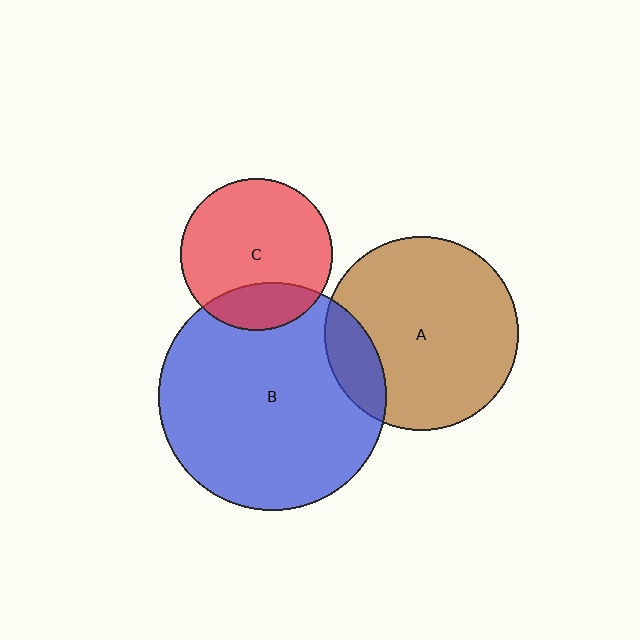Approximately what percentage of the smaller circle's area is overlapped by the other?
Approximately 15%.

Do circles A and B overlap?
Yes.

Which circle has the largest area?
Circle B (blue).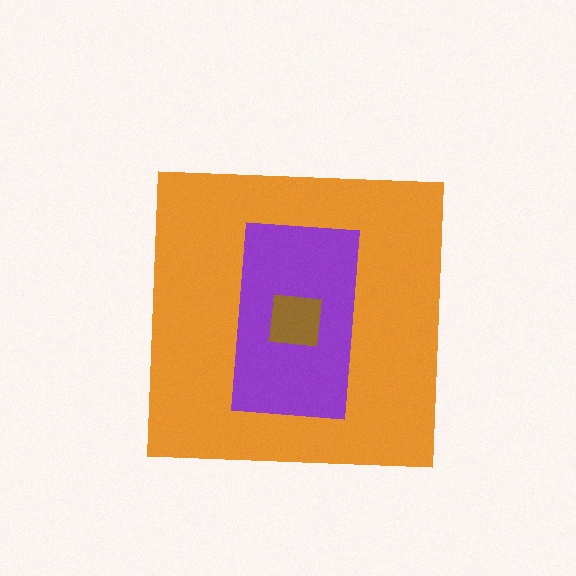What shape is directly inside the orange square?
The purple rectangle.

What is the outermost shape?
The orange square.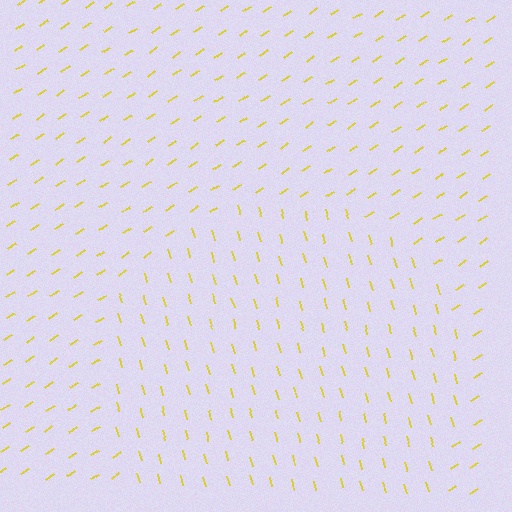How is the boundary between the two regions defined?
The boundary is defined purely by a change in line orientation (approximately 72 degrees difference). All lines are the same color and thickness.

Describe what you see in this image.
The image is filled with small yellow line segments. A circle region in the image has lines oriented differently from the surrounding lines, creating a visible texture boundary.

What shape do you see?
I see a circle.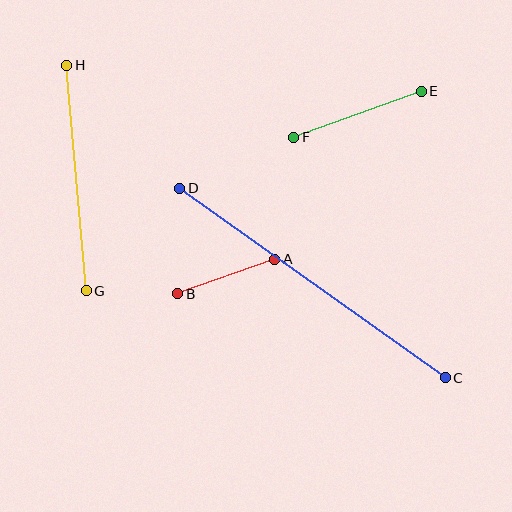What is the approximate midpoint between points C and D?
The midpoint is at approximately (313, 283) pixels.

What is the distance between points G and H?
The distance is approximately 226 pixels.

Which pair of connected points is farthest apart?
Points C and D are farthest apart.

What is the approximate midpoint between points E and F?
The midpoint is at approximately (358, 114) pixels.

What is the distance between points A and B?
The distance is approximately 103 pixels.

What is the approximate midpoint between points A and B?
The midpoint is at approximately (226, 276) pixels.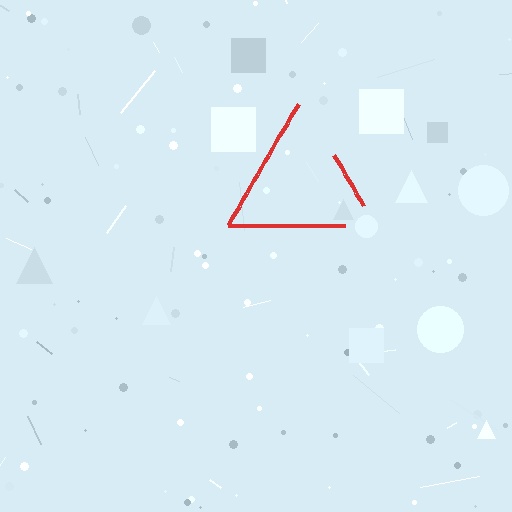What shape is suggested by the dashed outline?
The dashed outline suggests a triangle.